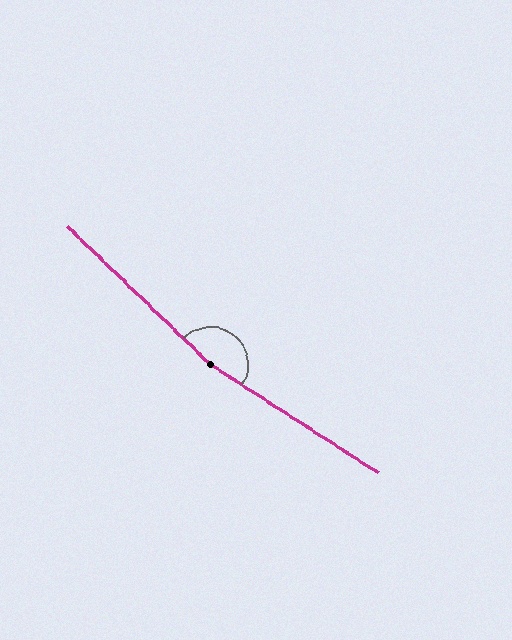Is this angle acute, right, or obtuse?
It is obtuse.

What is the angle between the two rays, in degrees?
Approximately 169 degrees.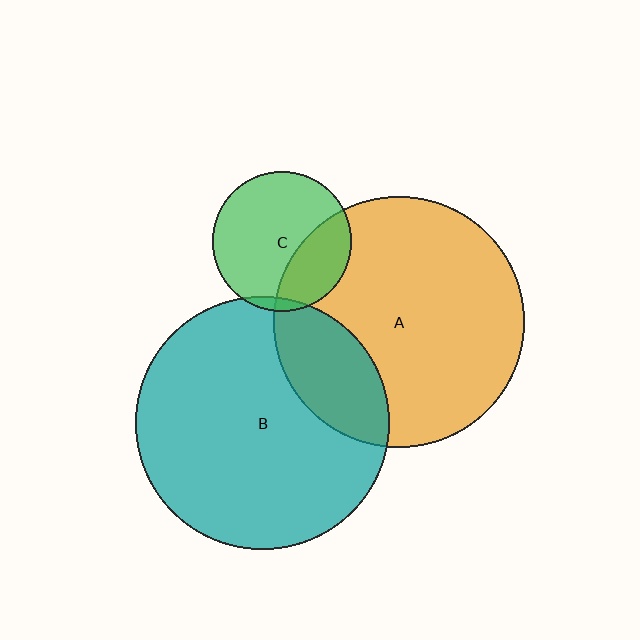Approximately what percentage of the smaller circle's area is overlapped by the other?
Approximately 20%.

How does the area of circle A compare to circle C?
Approximately 3.3 times.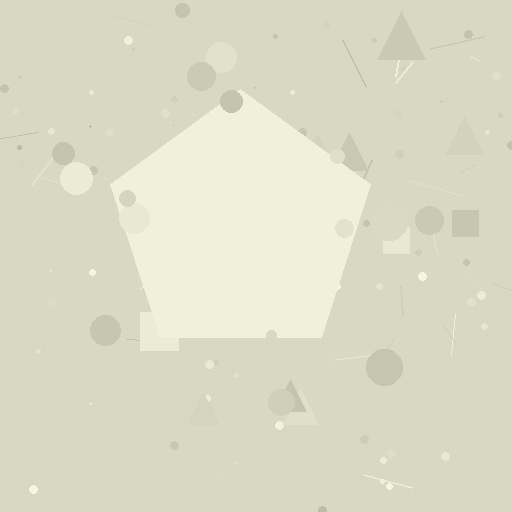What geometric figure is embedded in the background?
A pentagon is embedded in the background.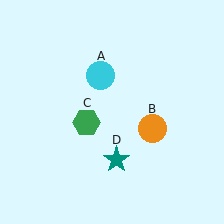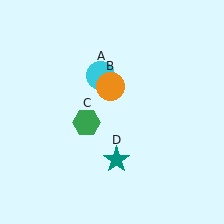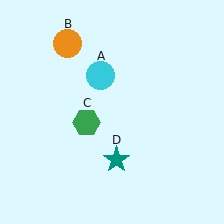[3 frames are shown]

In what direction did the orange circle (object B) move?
The orange circle (object B) moved up and to the left.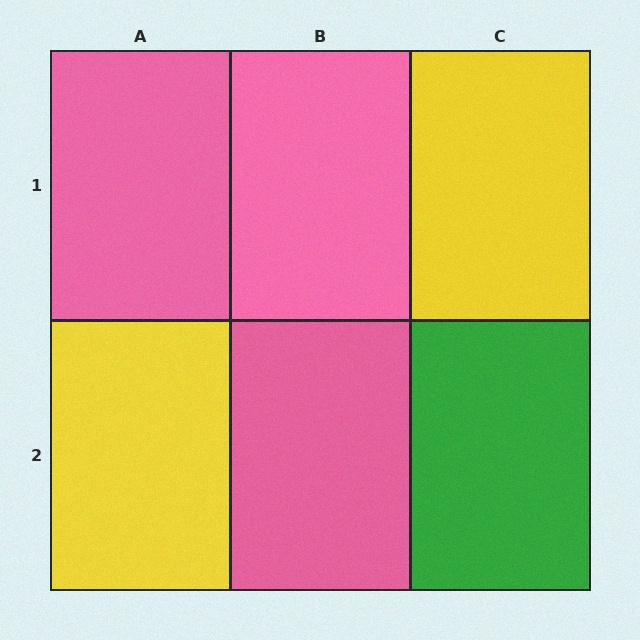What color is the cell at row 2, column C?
Green.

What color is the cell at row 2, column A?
Yellow.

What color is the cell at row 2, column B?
Pink.